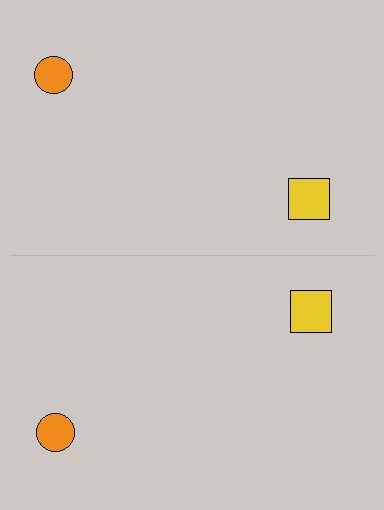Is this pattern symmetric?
Yes, this pattern has bilateral (reflection) symmetry.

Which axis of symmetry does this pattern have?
The pattern has a horizontal axis of symmetry running through the center of the image.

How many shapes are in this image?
There are 4 shapes in this image.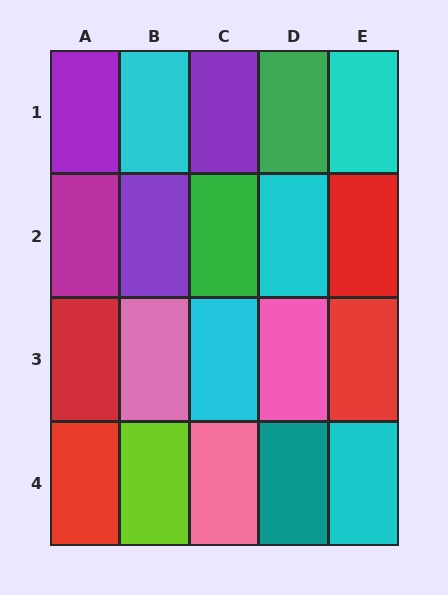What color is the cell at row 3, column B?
Pink.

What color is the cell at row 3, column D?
Pink.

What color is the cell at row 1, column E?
Cyan.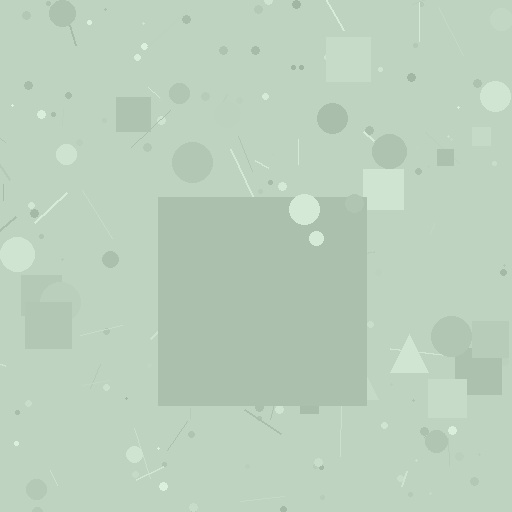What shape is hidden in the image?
A square is hidden in the image.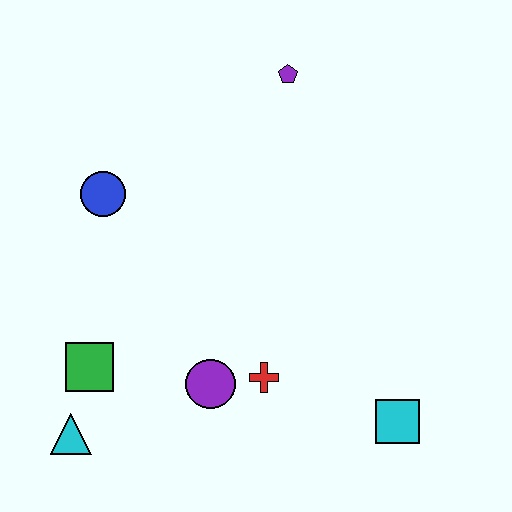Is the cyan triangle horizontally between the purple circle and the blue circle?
No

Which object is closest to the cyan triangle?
The green square is closest to the cyan triangle.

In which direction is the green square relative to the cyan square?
The green square is to the left of the cyan square.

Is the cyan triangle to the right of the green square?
No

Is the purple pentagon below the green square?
No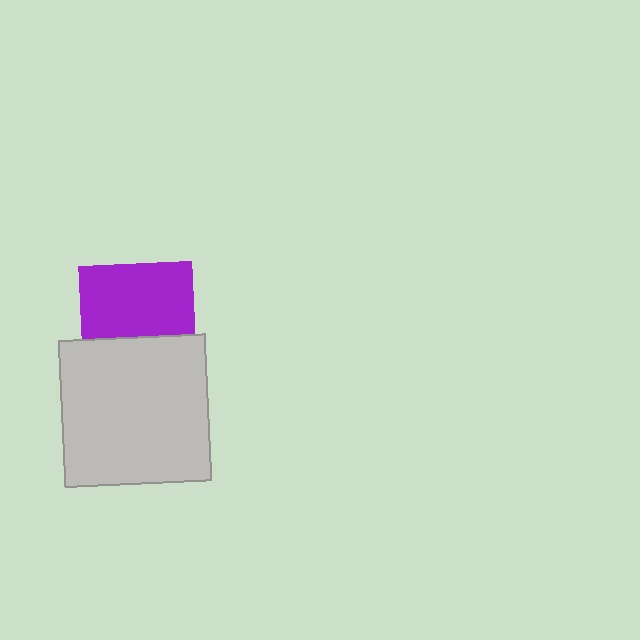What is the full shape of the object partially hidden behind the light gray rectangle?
The partially hidden object is a purple square.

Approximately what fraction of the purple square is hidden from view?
Roughly 37% of the purple square is hidden behind the light gray rectangle.